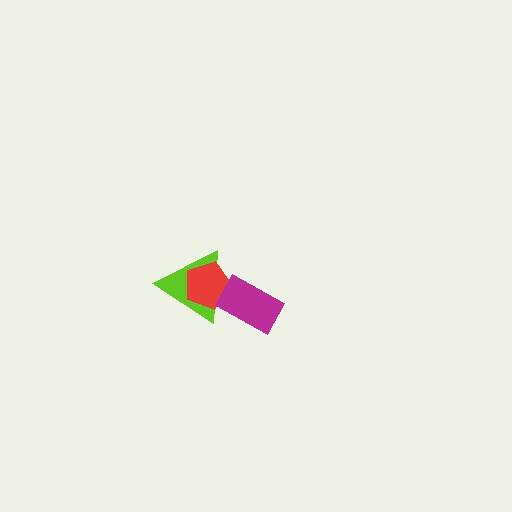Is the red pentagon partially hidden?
Yes, it is partially covered by another shape.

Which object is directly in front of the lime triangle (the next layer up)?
The red pentagon is directly in front of the lime triangle.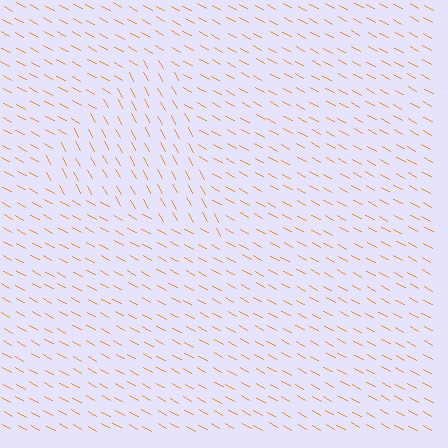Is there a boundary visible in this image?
Yes, there is a texture boundary formed by a change in line orientation.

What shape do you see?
I see a triangle.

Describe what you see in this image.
The image is filled with small orange line segments. A triangle region in the image has lines oriented differently from the surrounding lines, creating a visible texture boundary.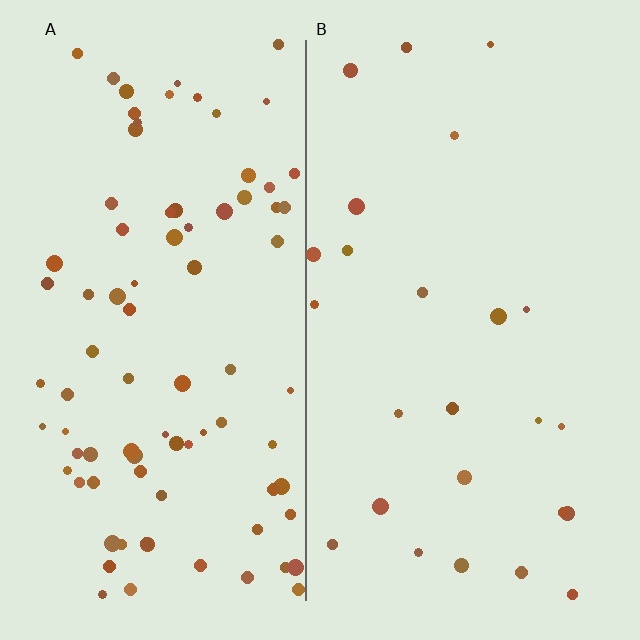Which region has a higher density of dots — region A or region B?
A (the left).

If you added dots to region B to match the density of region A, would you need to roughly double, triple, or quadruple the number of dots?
Approximately triple.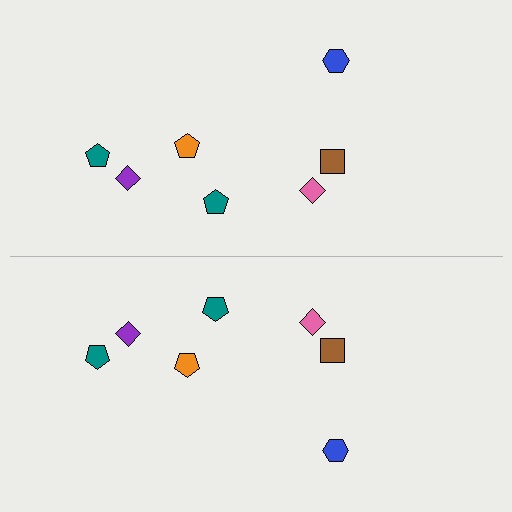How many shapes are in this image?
There are 14 shapes in this image.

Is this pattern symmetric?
Yes, this pattern has bilateral (reflection) symmetry.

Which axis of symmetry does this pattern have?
The pattern has a horizontal axis of symmetry running through the center of the image.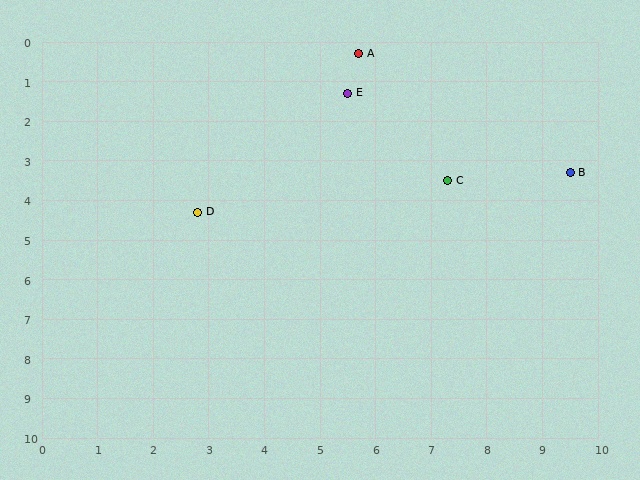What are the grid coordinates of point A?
Point A is at approximately (5.7, 0.3).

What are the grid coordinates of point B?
Point B is at approximately (9.5, 3.3).